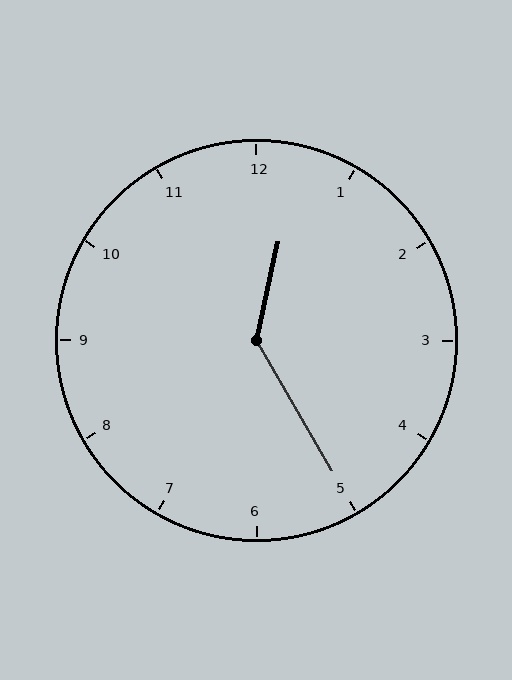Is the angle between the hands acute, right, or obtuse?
It is obtuse.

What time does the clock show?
12:25.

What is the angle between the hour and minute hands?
Approximately 138 degrees.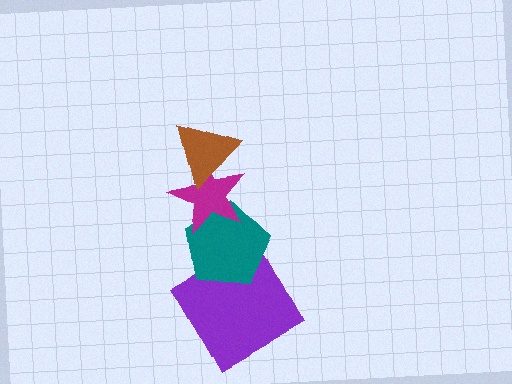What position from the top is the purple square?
The purple square is 4th from the top.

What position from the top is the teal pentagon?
The teal pentagon is 3rd from the top.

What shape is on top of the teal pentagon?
The magenta star is on top of the teal pentagon.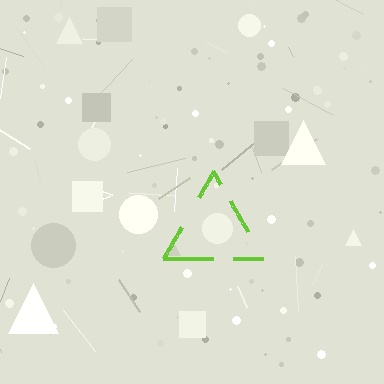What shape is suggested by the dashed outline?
The dashed outline suggests a triangle.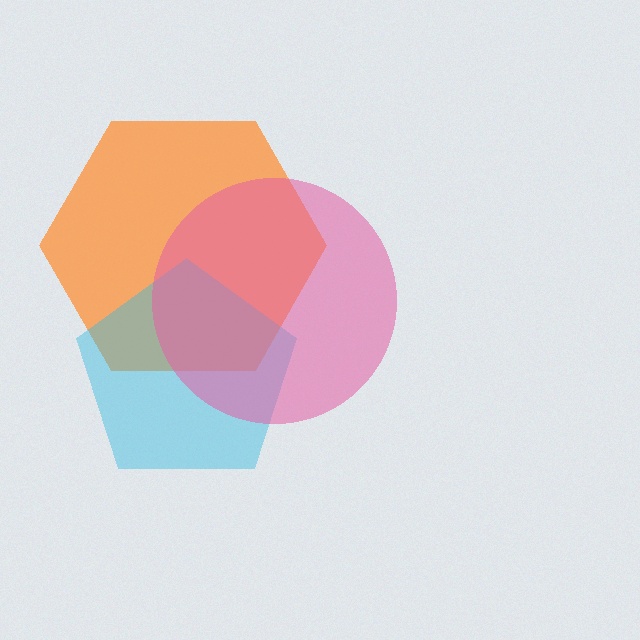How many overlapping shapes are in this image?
There are 3 overlapping shapes in the image.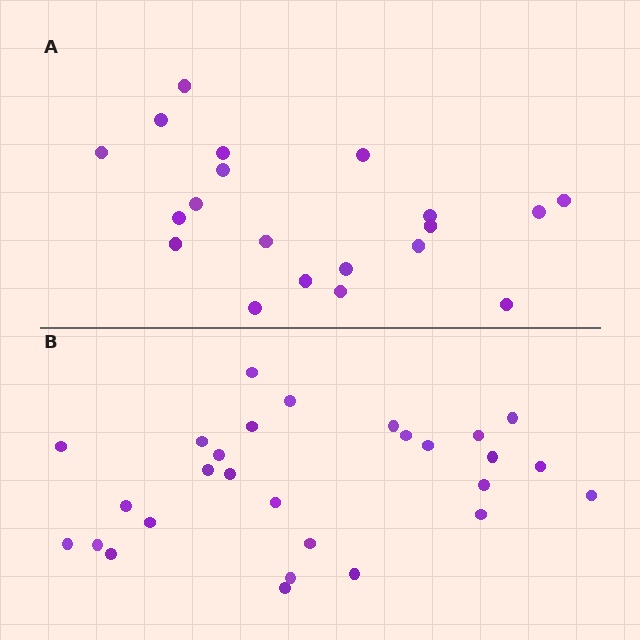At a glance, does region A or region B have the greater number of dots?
Region B (the bottom region) has more dots.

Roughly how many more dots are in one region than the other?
Region B has roughly 8 or so more dots than region A.